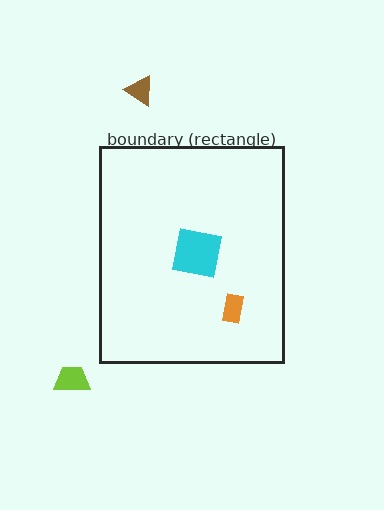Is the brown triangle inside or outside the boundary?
Outside.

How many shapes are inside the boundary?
2 inside, 2 outside.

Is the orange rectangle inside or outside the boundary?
Inside.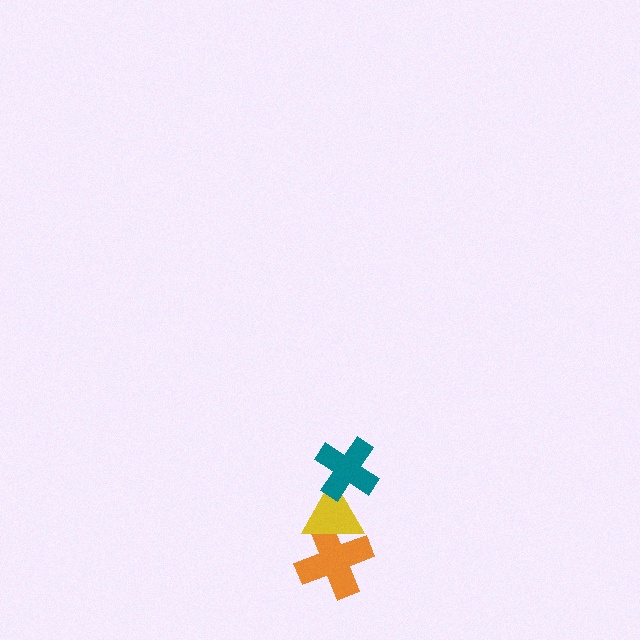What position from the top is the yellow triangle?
The yellow triangle is 2nd from the top.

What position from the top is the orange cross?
The orange cross is 3rd from the top.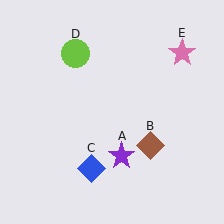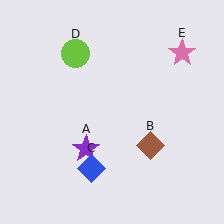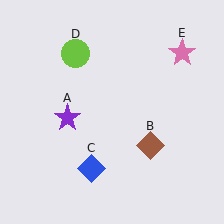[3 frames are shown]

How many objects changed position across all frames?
1 object changed position: purple star (object A).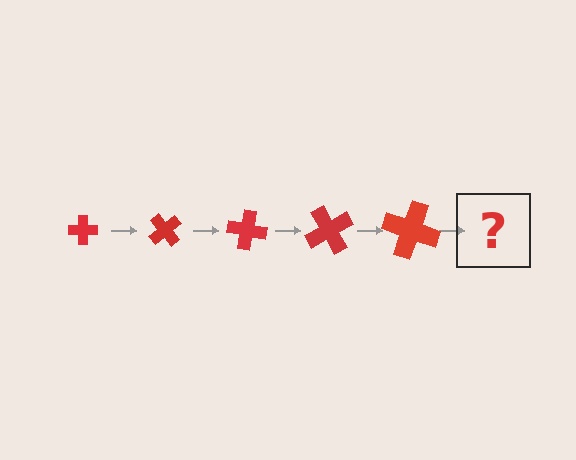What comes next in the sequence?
The next element should be a cross, larger than the previous one and rotated 250 degrees from the start.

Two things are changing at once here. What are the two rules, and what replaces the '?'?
The two rules are that the cross grows larger each step and it rotates 50 degrees each step. The '?' should be a cross, larger than the previous one and rotated 250 degrees from the start.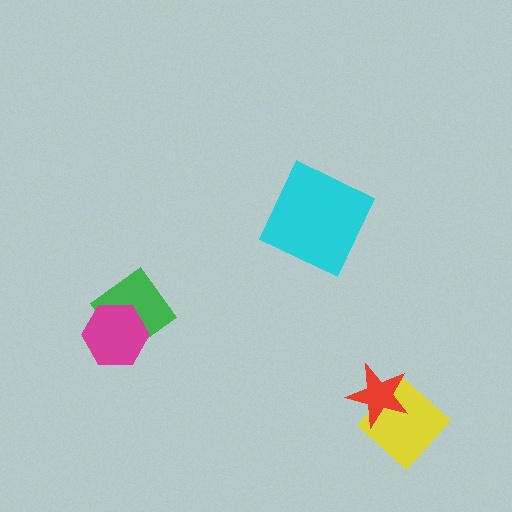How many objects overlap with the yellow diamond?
1 object overlaps with the yellow diamond.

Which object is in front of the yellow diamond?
The red star is in front of the yellow diamond.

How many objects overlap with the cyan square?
0 objects overlap with the cyan square.